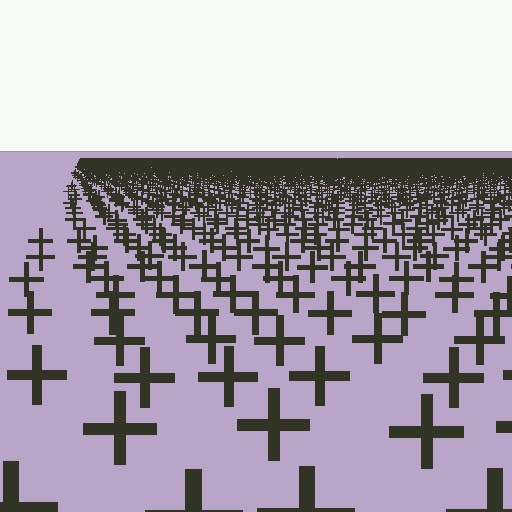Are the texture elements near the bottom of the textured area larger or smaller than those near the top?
Larger. Near the bottom, elements are closer to the viewer and appear at a bigger on-screen size.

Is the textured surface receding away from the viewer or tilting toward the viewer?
The surface is receding away from the viewer. Texture elements get smaller and denser toward the top.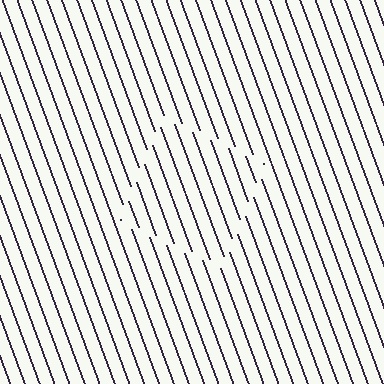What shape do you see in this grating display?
An illusory square. The interior of the shape contains the same grating, shifted by half a period — the contour is defined by the phase discontinuity where line-ends from the inner and outer gratings abut.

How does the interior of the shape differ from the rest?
The interior of the shape contains the same grating, shifted by half a period — the contour is defined by the phase discontinuity where line-ends from the inner and outer gratings abut.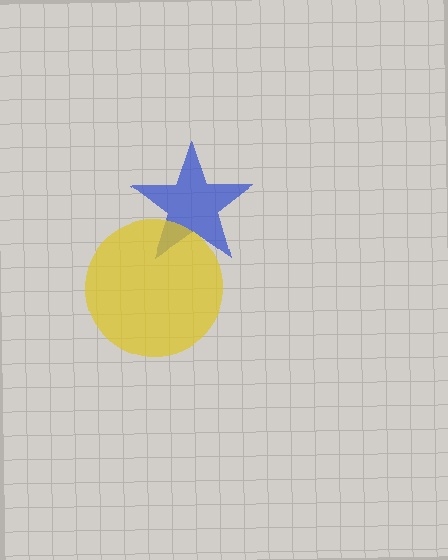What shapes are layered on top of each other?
The layered shapes are: a blue star, a yellow circle.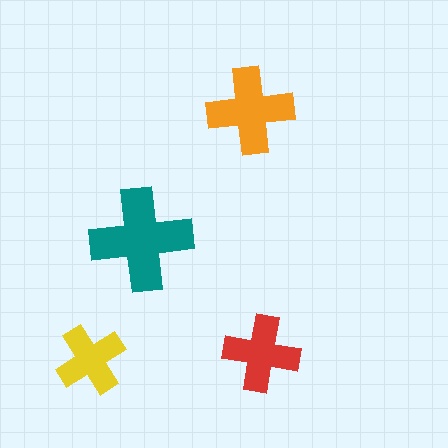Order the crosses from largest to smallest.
the teal one, the orange one, the red one, the yellow one.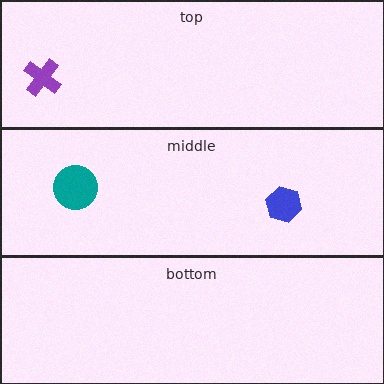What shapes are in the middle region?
The blue hexagon, the teal circle.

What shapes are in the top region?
The purple cross.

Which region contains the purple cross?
The top region.